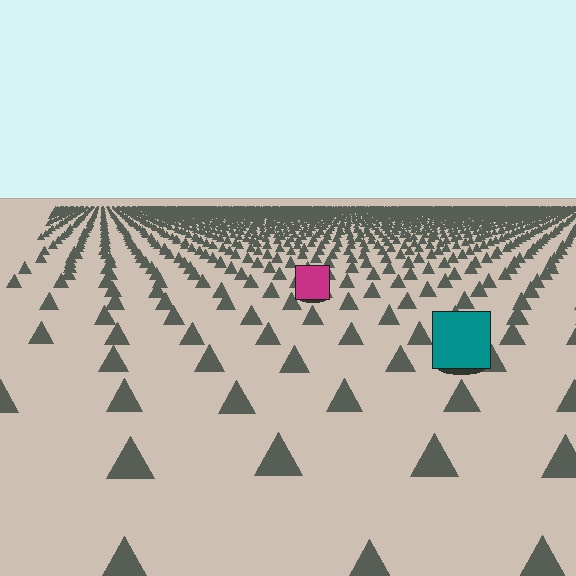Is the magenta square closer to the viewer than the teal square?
No. The teal square is closer — you can tell from the texture gradient: the ground texture is coarser near it.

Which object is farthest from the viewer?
The magenta square is farthest from the viewer. It appears smaller and the ground texture around it is denser.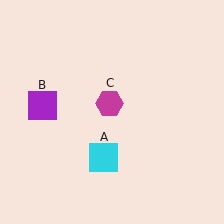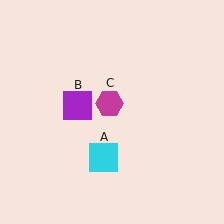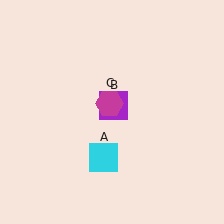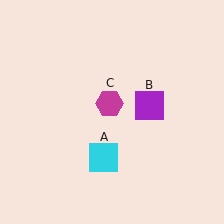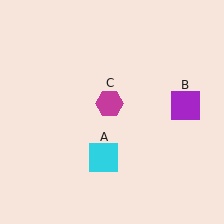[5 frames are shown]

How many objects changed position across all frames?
1 object changed position: purple square (object B).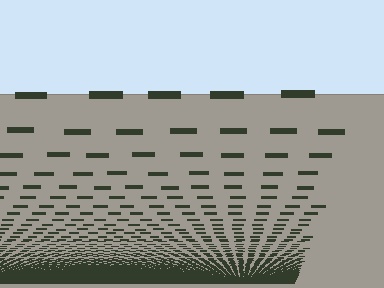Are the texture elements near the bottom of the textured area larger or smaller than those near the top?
Smaller. The gradient is inverted — elements near the bottom are smaller and denser.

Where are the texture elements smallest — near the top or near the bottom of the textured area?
Near the bottom.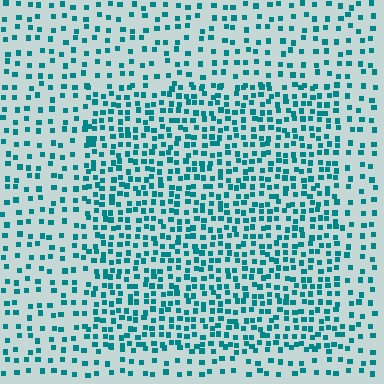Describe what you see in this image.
The image contains small teal elements arranged at two different densities. A rectangle-shaped region is visible where the elements are more densely packed than the surrounding area.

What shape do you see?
I see a rectangle.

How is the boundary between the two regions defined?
The boundary is defined by a change in element density (approximately 1.9x ratio). All elements are the same color, size, and shape.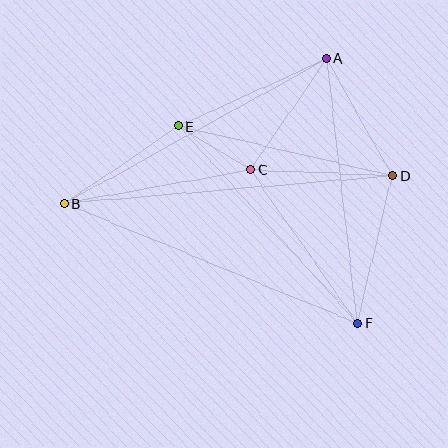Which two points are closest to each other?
Points C and E are closest to each other.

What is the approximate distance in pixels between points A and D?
The distance between A and D is approximately 134 pixels.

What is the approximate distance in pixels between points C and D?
The distance between C and D is approximately 142 pixels.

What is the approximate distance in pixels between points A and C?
The distance between A and C is approximately 134 pixels.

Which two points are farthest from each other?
Points B and D are farthest from each other.